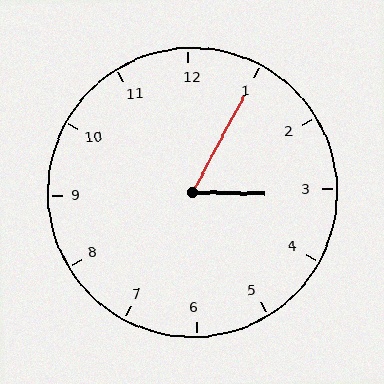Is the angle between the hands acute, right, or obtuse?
It is acute.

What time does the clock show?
3:05.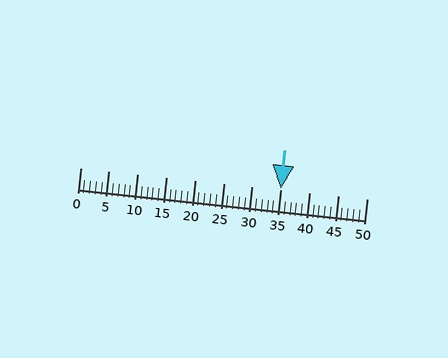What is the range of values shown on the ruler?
The ruler shows values from 0 to 50.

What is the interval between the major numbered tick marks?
The major tick marks are spaced 5 units apart.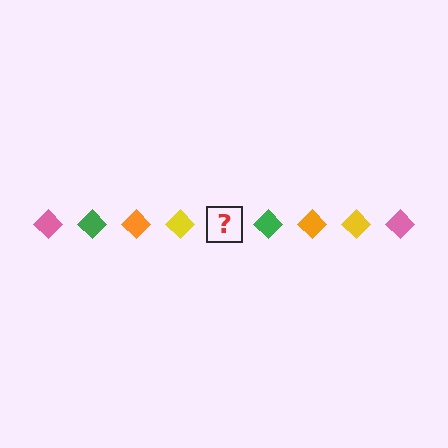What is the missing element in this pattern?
The missing element is a pink diamond.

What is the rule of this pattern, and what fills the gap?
The rule is that the pattern cycles through pink, green, orange, yellow diamonds. The gap should be filled with a pink diamond.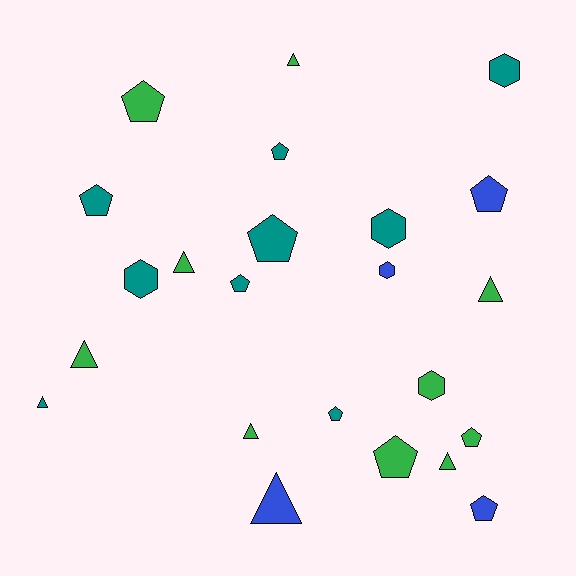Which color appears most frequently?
Green, with 10 objects.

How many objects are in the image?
There are 23 objects.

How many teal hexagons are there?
There are 3 teal hexagons.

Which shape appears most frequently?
Pentagon, with 10 objects.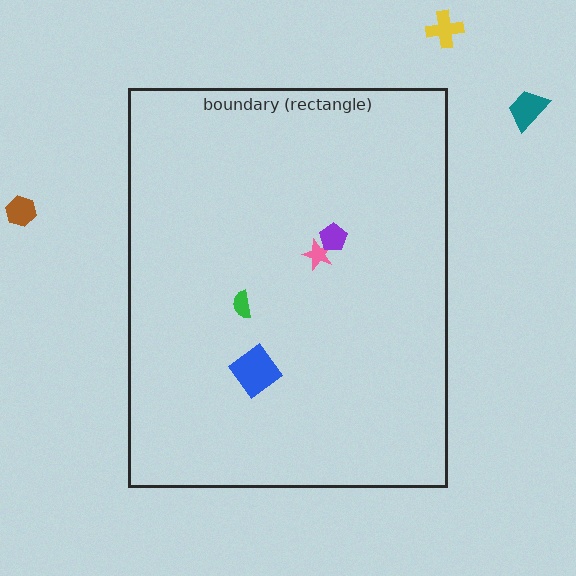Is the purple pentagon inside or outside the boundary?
Inside.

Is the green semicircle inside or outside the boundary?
Inside.